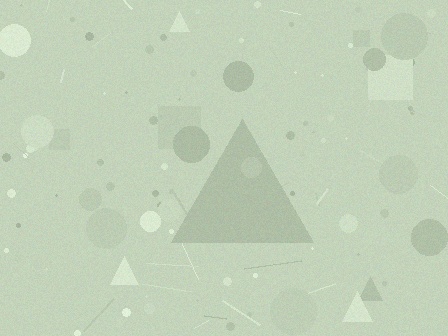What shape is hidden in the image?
A triangle is hidden in the image.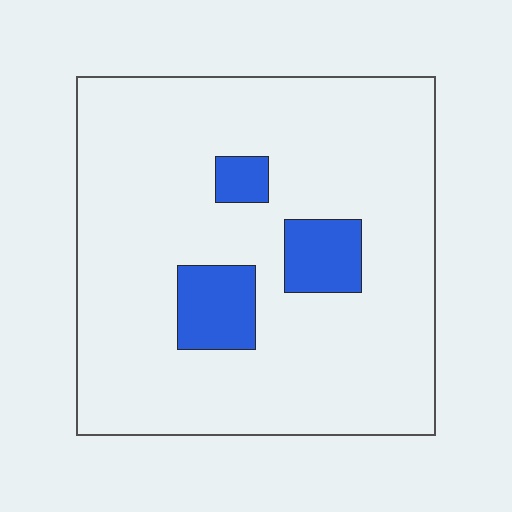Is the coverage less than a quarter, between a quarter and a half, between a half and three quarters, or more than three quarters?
Less than a quarter.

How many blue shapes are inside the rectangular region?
3.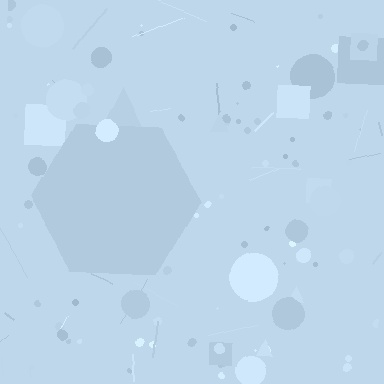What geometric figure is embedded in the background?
A hexagon is embedded in the background.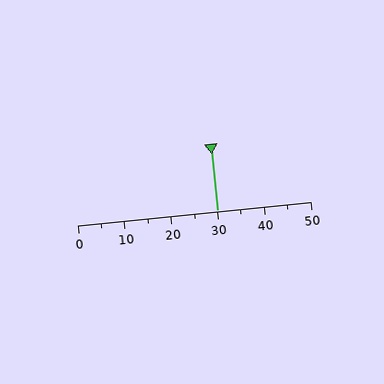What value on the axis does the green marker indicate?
The marker indicates approximately 30.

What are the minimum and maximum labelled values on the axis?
The axis runs from 0 to 50.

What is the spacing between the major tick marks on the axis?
The major ticks are spaced 10 apart.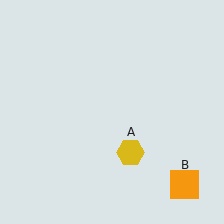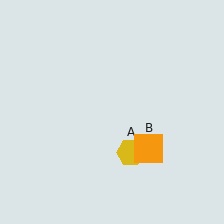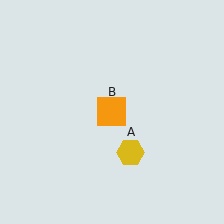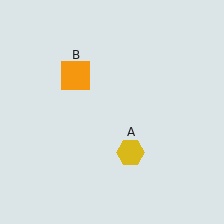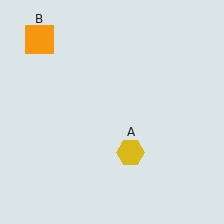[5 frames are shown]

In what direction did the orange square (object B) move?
The orange square (object B) moved up and to the left.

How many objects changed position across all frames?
1 object changed position: orange square (object B).